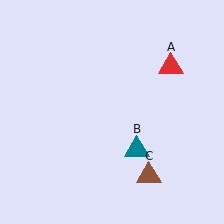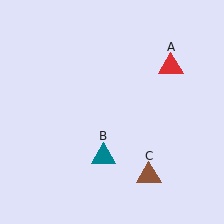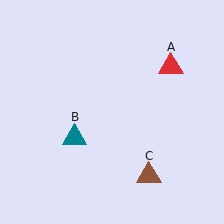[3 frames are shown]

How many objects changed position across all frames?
1 object changed position: teal triangle (object B).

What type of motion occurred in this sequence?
The teal triangle (object B) rotated clockwise around the center of the scene.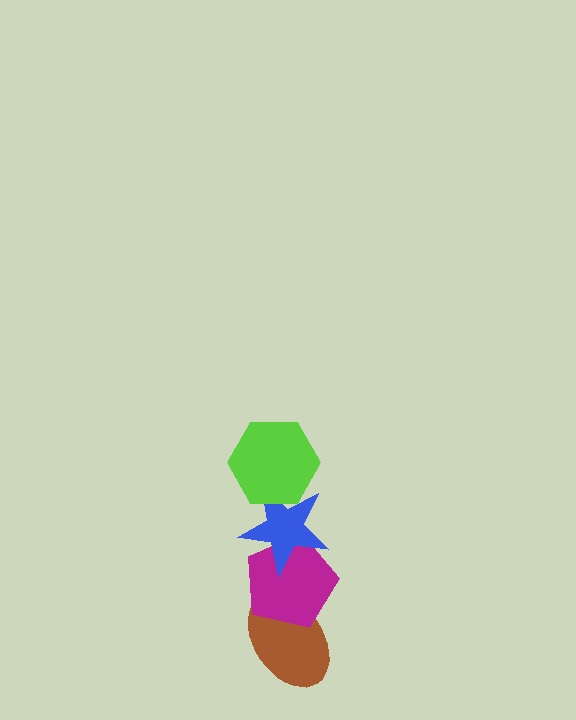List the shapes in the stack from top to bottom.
From top to bottom: the lime hexagon, the blue star, the magenta pentagon, the brown ellipse.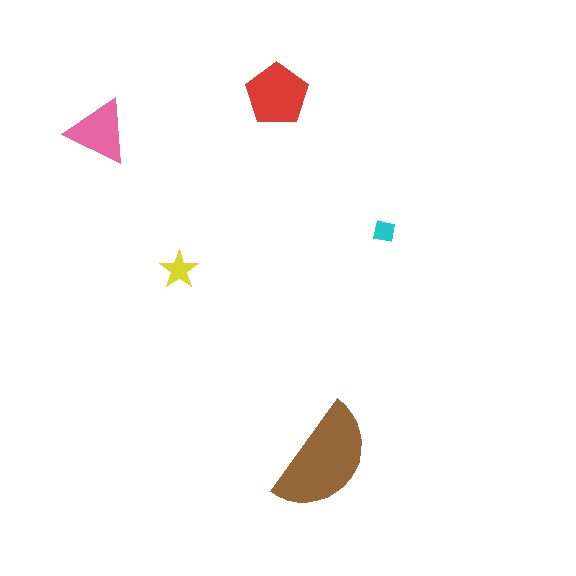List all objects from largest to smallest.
The brown semicircle, the red pentagon, the pink triangle, the yellow star, the cyan square.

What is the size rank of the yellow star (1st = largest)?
4th.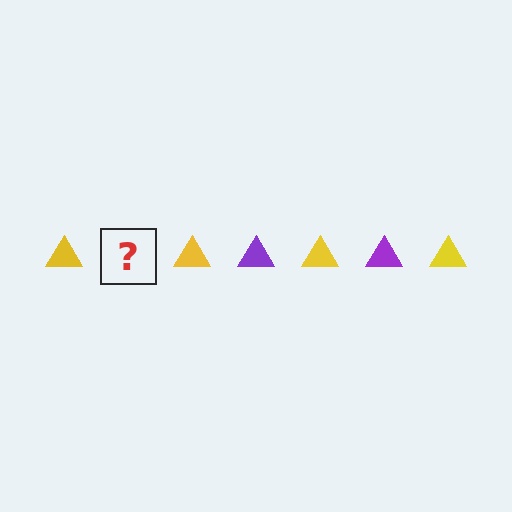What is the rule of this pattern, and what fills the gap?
The rule is that the pattern cycles through yellow, purple triangles. The gap should be filled with a purple triangle.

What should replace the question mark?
The question mark should be replaced with a purple triangle.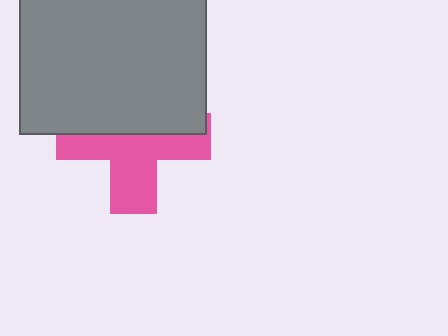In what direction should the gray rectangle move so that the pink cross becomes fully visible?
The gray rectangle should move up. That is the shortest direction to clear the overlap and leave the pink cross fully visible.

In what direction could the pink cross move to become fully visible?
The pink cross could move down. That would shift it out from behind the gray rectangle entirely.